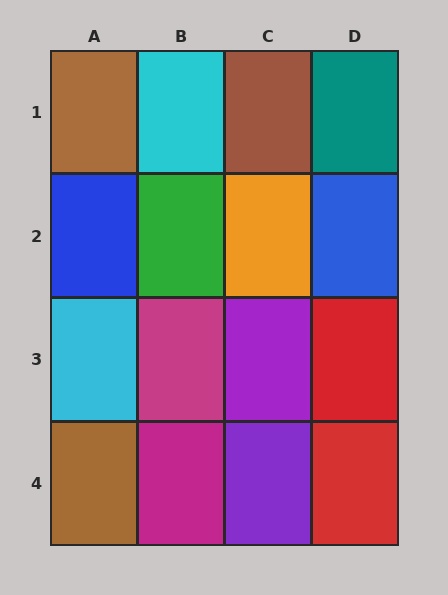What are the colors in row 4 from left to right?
Brown, magenta, purple, red.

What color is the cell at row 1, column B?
Cyan.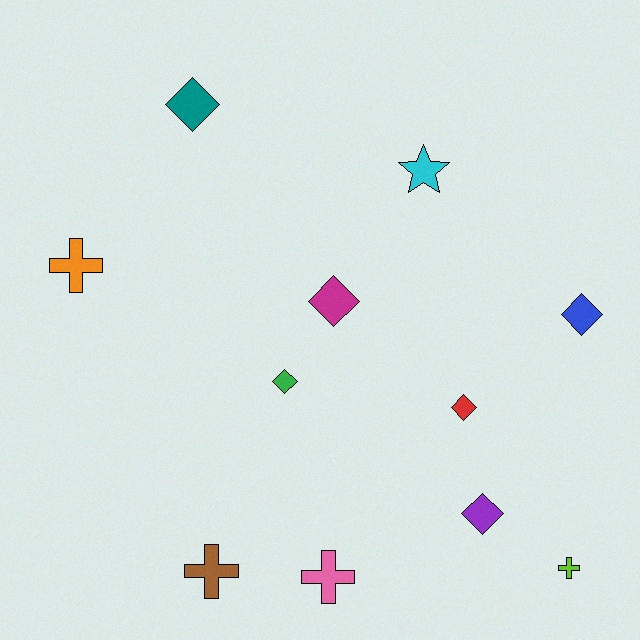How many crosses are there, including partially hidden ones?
There are 4 crosses.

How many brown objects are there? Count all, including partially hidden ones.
There is 1 brown object.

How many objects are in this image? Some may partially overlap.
There are 11 objects.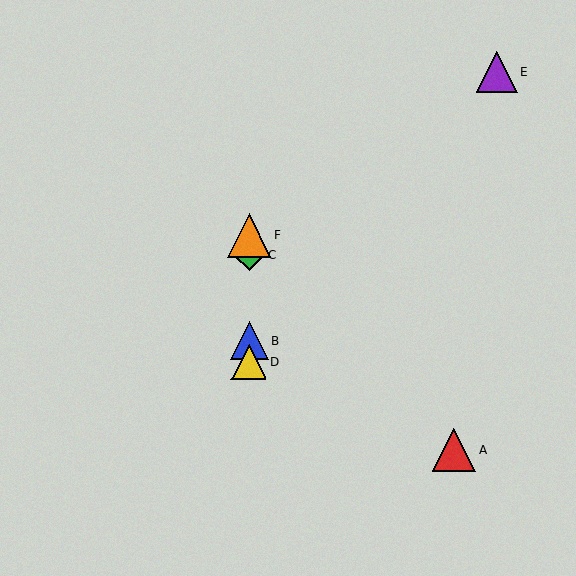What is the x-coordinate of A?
Object A is at x≈454.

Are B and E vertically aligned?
No, B is at x≈249 and E is at x≈497.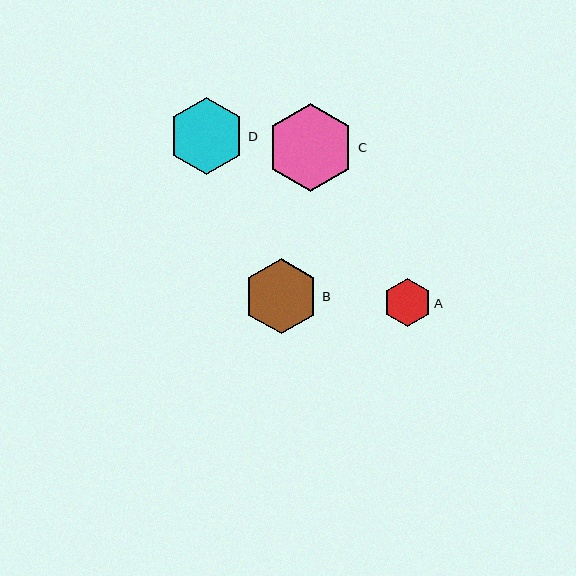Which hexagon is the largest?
Hexagon C is the largest with a size of approximately 88 pixels.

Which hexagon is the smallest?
Hexagon A is the smallest with a size of approximately 48 pixels.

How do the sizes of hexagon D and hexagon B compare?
Hexagon D and hexagon B are approximately the same size.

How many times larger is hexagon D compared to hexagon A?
Hexagon D is approximately 1.6 times the size of hexagon A.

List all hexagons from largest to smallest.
From largest to smallest: C, D, B, A.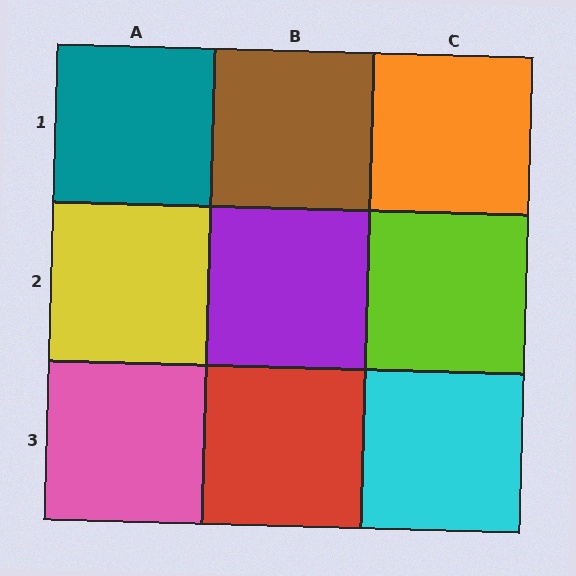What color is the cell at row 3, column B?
Red.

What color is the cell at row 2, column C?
Lime.